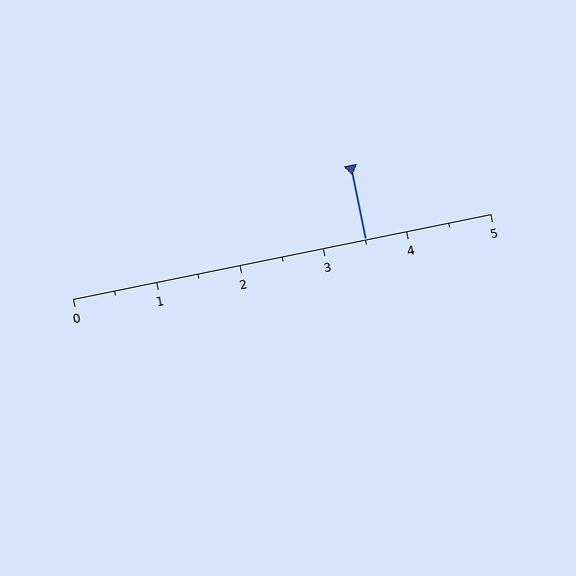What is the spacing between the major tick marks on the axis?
The major ticks are spaced 1 apart.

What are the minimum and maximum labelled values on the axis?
The axis runs from 0 to 5.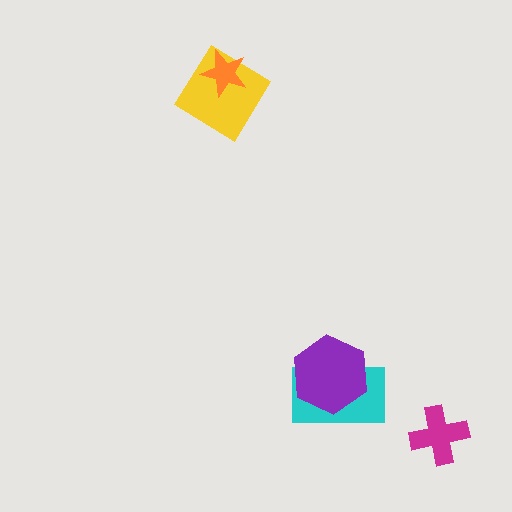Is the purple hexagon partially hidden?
No, no other shape covers it.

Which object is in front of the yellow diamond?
The orange star is in front of the yellow diamond.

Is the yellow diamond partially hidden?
Yes, it is partially covered by another shape.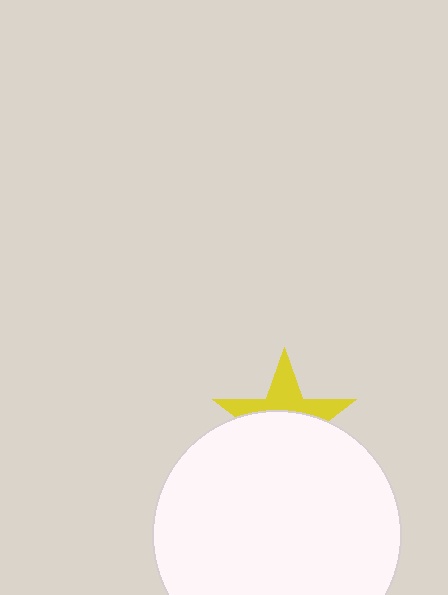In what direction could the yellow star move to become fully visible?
The yellow star could move up. That would shift it out from behind the white circle entirely.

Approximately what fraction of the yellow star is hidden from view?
Roughly 59% of the yellow star is hidden behind the white circle.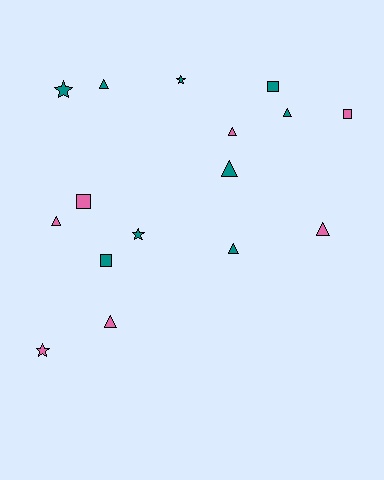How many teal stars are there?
There are 3 teal stars.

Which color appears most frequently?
Teal, with 9 objects.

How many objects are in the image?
There are 16 objects.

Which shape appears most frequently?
Triangle, with 8 objects.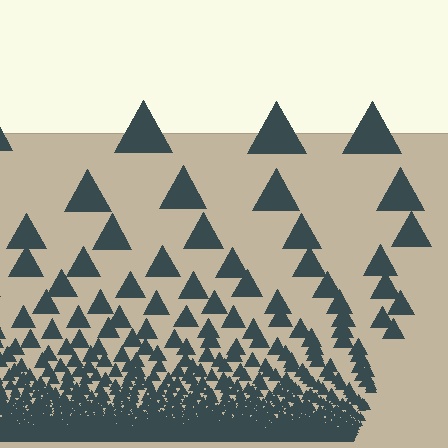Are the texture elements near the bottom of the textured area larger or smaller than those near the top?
Smaller. The gradient is inverted — elements near the bottom are smaller and denser.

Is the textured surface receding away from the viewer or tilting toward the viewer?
The surface appears to tilt toward the viewer. Texture elements get larger and sparser toward the top.